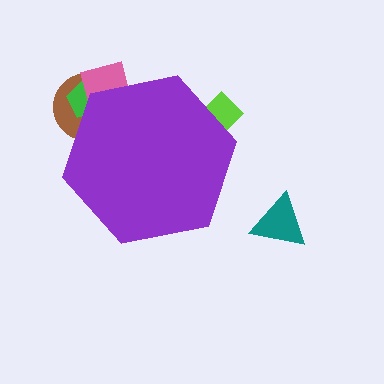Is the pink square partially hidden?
Yes, the pink square is partially hidden behind the purple hexagon.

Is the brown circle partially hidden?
Yes, the brown circle is partially hidden behind the purple hexagon.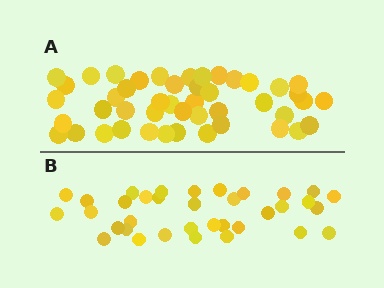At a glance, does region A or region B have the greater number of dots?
Region A (the top region) has more dots.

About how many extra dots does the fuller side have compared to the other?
Region A has roughly 12 or so more dots than region B.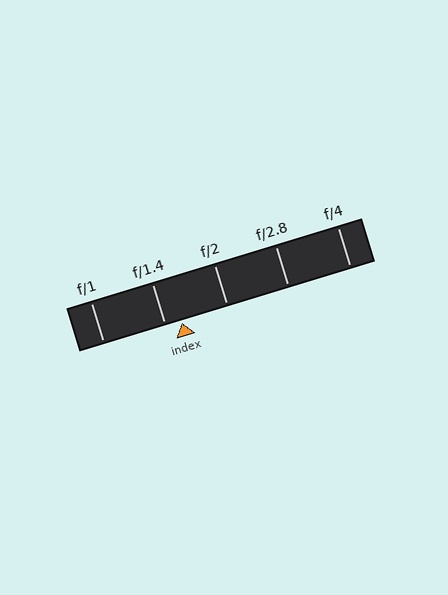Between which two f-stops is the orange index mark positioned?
The index mark is between f/1.4 and f/2.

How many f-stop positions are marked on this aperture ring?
There are 5 f-stop positions marked.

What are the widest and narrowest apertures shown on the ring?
The widest aperture shown is f/1 and the narrowest is f/4.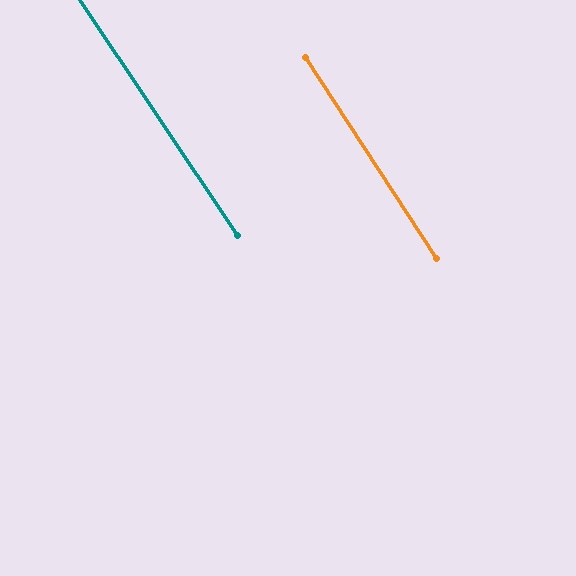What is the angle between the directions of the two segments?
Approximately 1 degree.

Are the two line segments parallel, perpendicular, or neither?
Parallel — their directions differ by only 0.8°.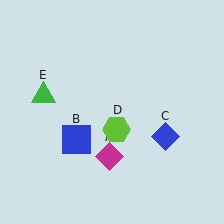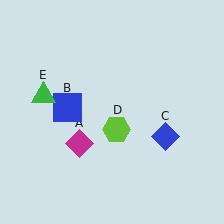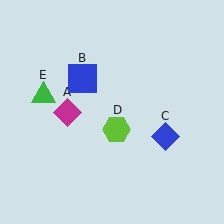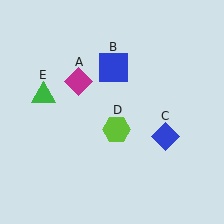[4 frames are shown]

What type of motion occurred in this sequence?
The magenta diamond (object A), blue square (object B) rotated clockwise around the center of the scene.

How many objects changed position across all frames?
2 objects changed position: magenta diamond (object A), blue square (object B).